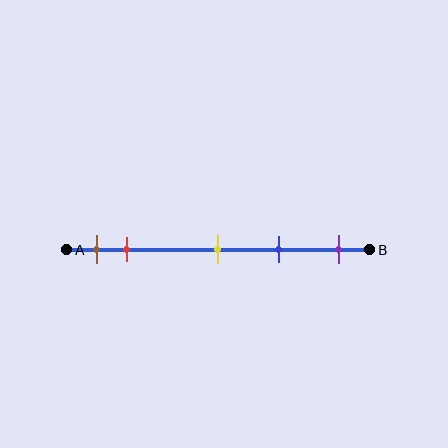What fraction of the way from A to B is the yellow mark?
The yellow mark is approximately 50% (0.5) of the way from A to B.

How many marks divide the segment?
There are 5 marks dividing the segment.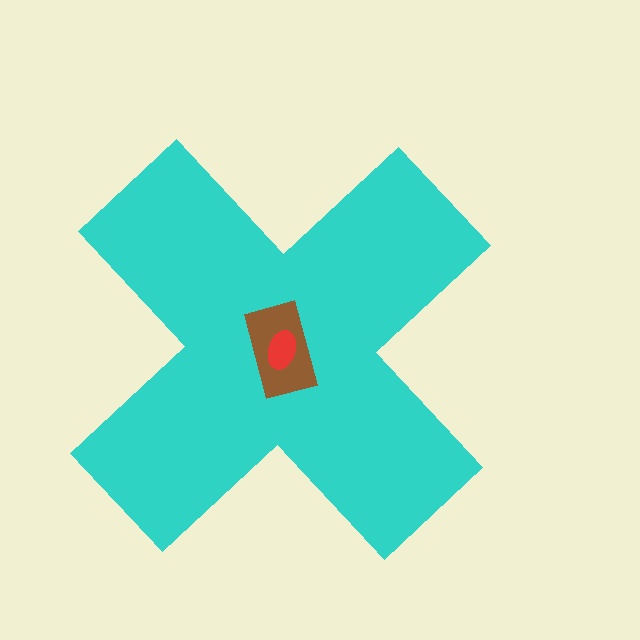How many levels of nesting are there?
3.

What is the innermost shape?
The red ellipse.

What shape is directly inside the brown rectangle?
The red ellipse.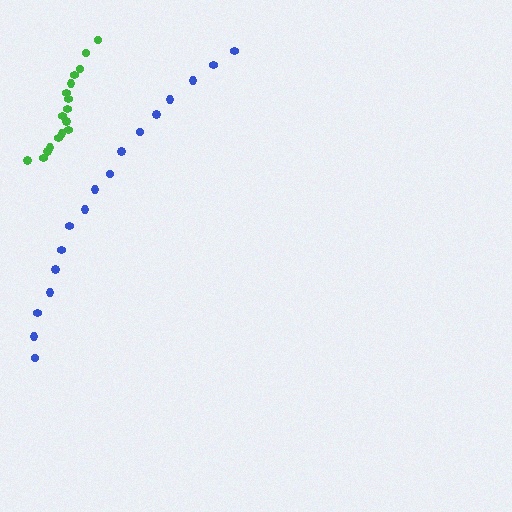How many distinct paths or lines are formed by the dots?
There are 2 distinct paths.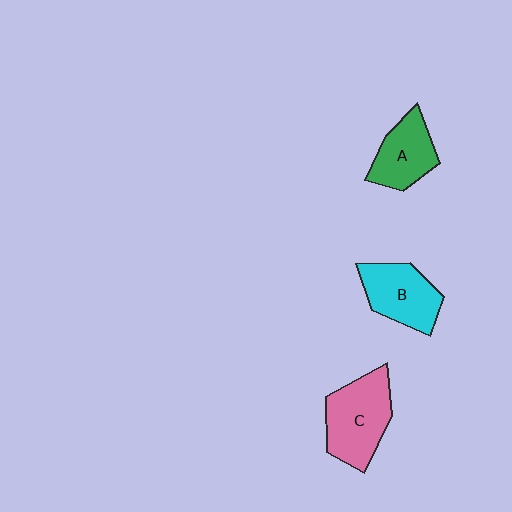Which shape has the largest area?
Shape C (pink).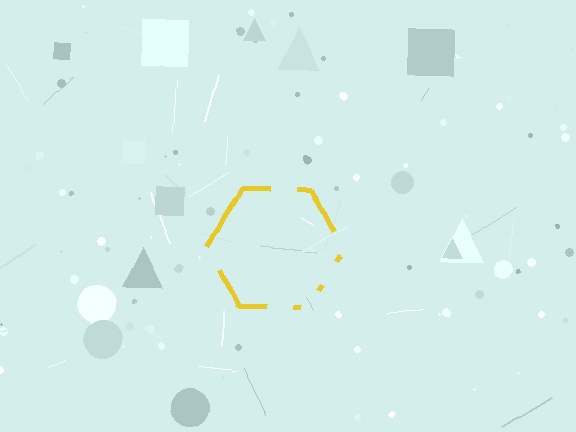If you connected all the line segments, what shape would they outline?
They would outline a hexagon.